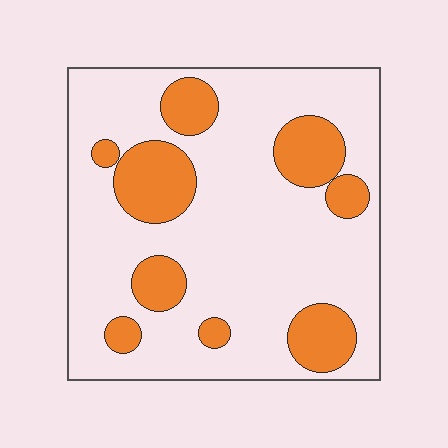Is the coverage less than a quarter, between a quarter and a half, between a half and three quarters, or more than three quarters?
Less than a quarter.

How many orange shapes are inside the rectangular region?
9.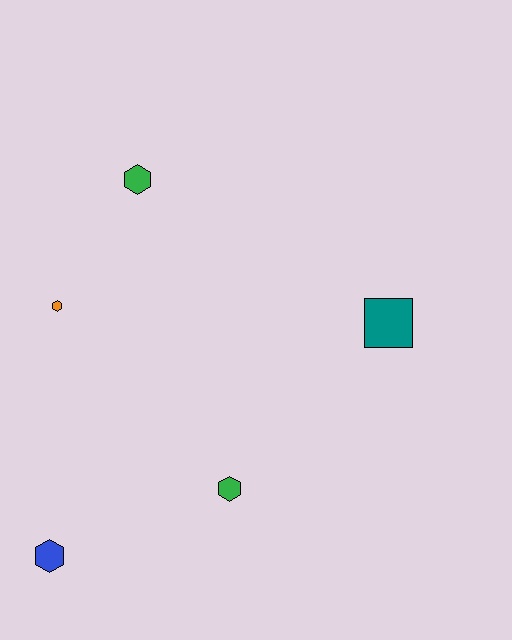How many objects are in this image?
There are 5 objects.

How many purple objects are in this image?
There are no purple objects.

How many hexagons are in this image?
There are 4 hexagons.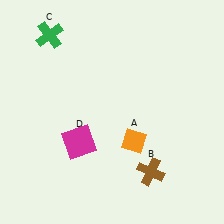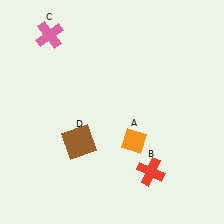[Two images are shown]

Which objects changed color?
B changed from brown to red. C changed from green to pink. D changed from magenta to brown.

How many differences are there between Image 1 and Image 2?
There are 3 differences between the two images.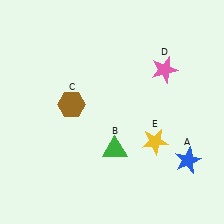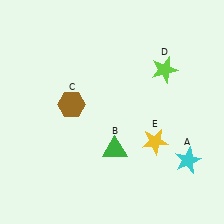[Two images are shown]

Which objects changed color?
A changed from blue to cyan. D changed from pink to lime.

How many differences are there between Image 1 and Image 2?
There are 2 differences between the two images.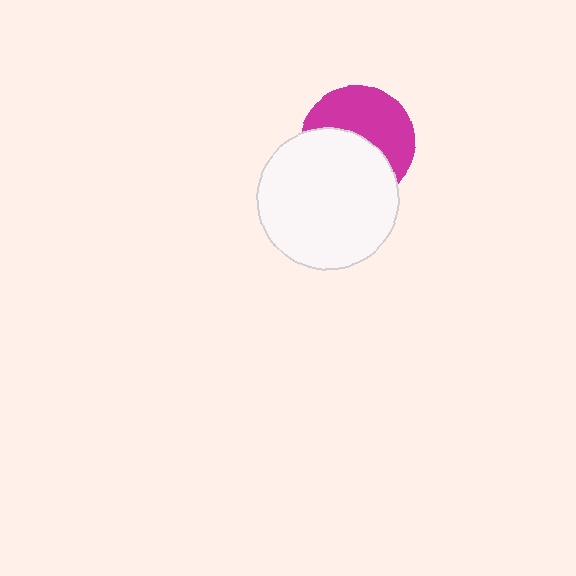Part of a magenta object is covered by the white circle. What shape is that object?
It is a circle.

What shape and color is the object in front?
The object in front is a white circle.